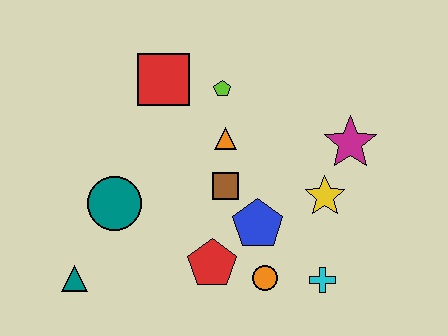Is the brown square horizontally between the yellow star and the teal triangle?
Yes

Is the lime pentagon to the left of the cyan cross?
Yes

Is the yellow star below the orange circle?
No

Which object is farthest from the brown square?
The teal triangle is farthest from the brown square.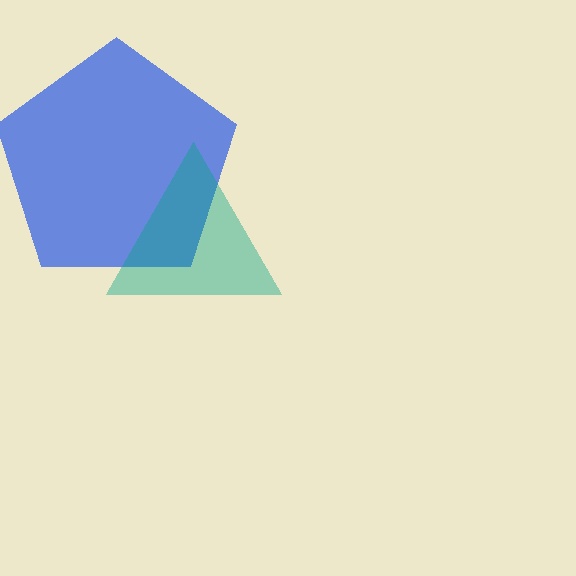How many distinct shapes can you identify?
There are 2 distinct shapes: a blue pentagon, a teal triangle.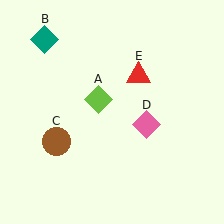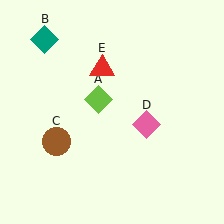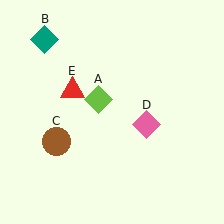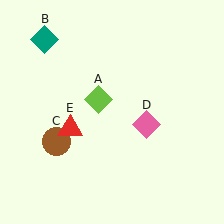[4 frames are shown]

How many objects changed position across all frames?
1 object changed position: red triangle (object E).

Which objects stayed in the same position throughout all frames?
Lime diamond (object A) and teal diamond (object B) and brown circle (object C) and pink diamond (object D) remained stationary.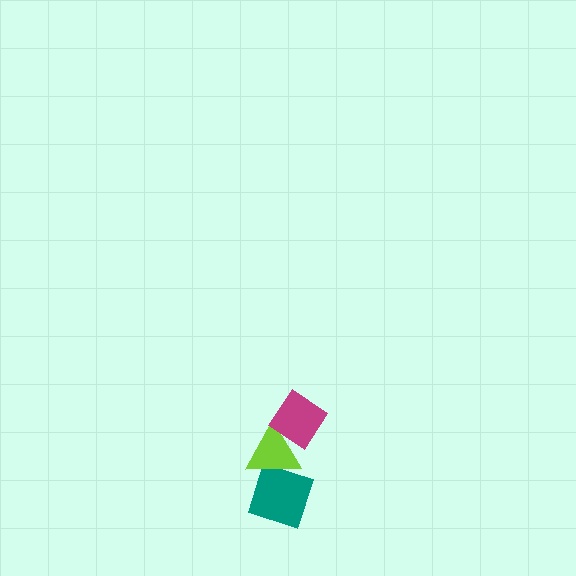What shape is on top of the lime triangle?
The magenta diamond is on top of the lime triangle.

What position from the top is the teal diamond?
The teal diamond is 3rd from the top.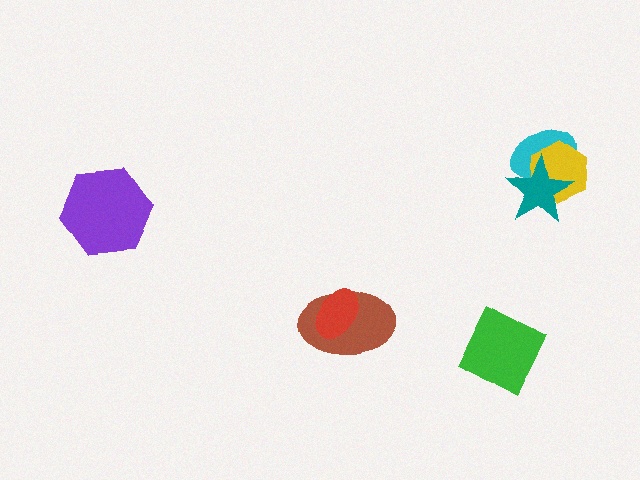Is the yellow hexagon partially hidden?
Yes, it is partially covered by another shape.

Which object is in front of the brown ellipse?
The red ellipse is in front of the brown ellipse.